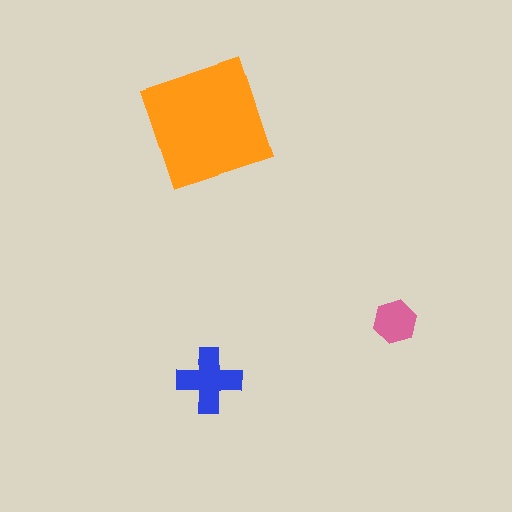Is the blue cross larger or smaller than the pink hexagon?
Larger.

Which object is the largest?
The orange square.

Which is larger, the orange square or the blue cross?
The orange square.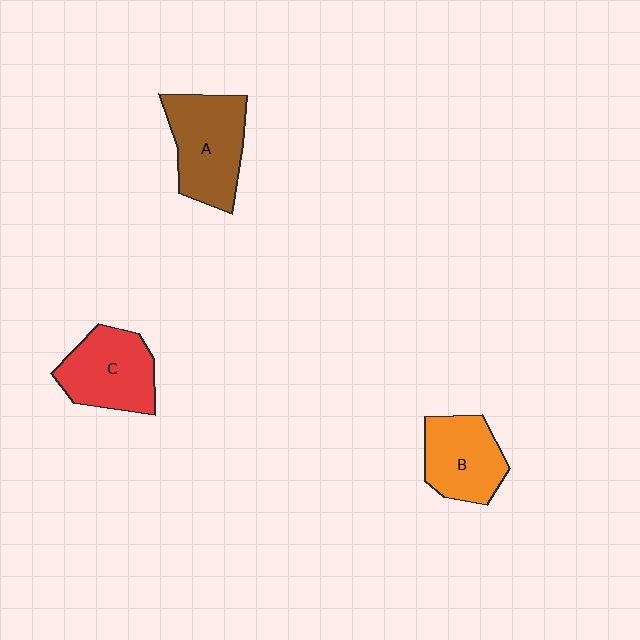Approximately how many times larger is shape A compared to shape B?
Approximately 1.2 times.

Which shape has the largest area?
Shape A (brown).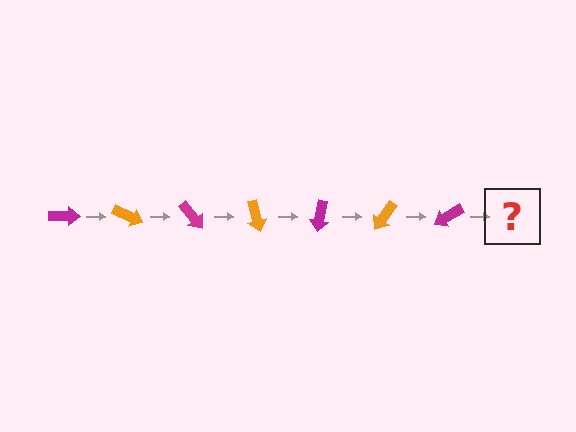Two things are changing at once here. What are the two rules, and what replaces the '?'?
The two rules are that it rotates 25 degrees each step and the color cycles through magenta and orange. The '?' should be an orange arrow, rotated 175 degrees from the start.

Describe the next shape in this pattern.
It should be an orange arrow, rotated 175 degrees from the start.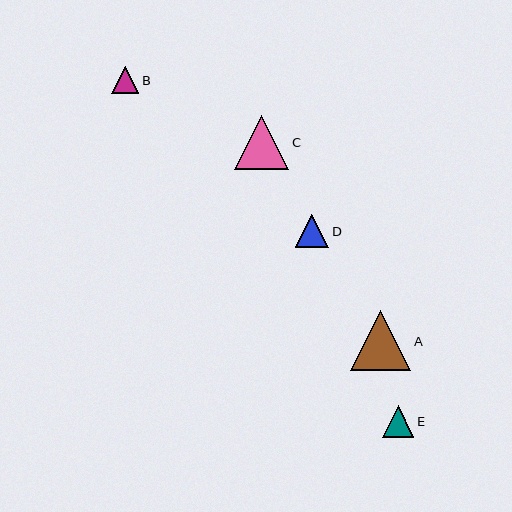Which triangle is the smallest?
Triangle B is the smallest with a size of approximately 27 pixels.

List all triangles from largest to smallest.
From largest to smallest: A, C, D, E, B.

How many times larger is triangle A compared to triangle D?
Triangle A is approximately 1.8 times the size of triangle D.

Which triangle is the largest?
Triangle A is the largest with a size of approximately 60 pixels.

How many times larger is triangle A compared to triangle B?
Triangle A is approximately 2.2 times the size of triangle B.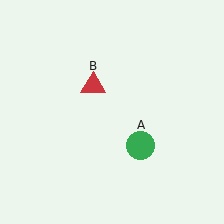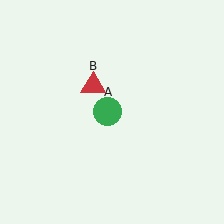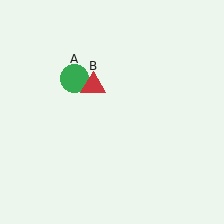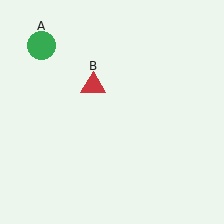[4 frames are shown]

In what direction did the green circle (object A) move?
The green circle (object A) moved up and to the left.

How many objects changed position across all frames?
1 object changed position: green circle (object A).